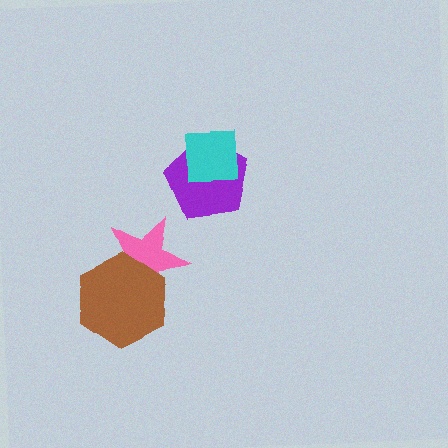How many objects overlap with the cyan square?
1 object overlaps with the cyan square.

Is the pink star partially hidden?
Yes, it is partially covered by another shape.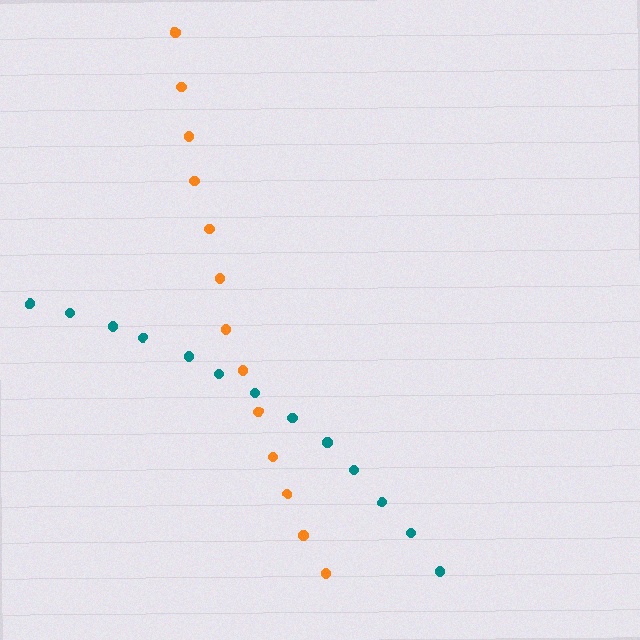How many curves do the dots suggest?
There are 2 distinct paths.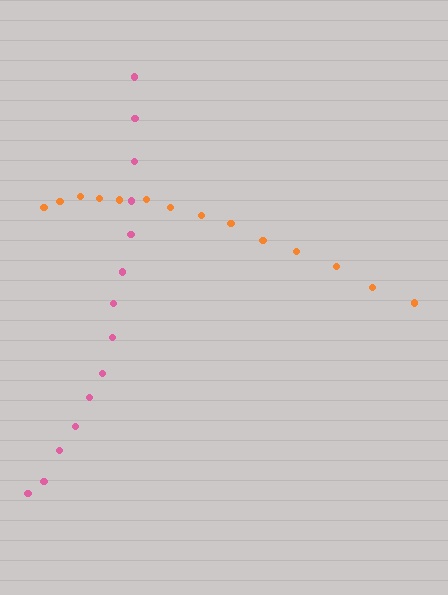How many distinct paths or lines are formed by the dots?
There are 2 distinct paths.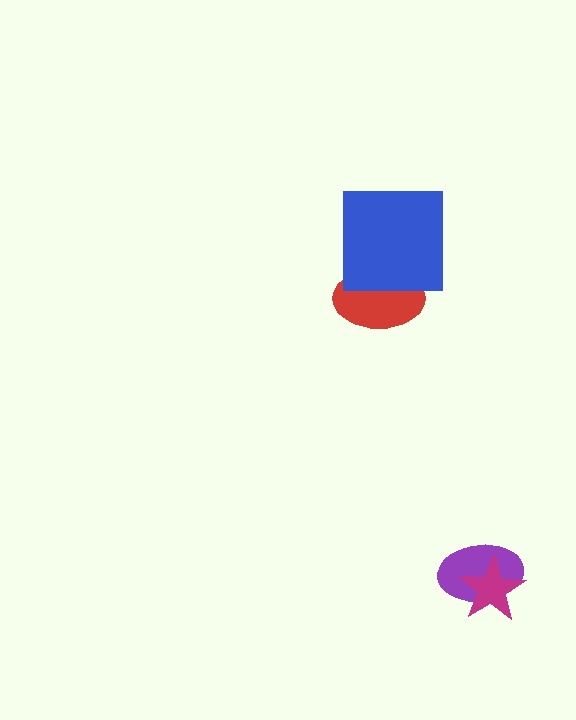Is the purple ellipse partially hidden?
Yes, it is partially covered by another shape.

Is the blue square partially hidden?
No, no other shape covers it.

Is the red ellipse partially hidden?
Yes, it is partially covered by another shape.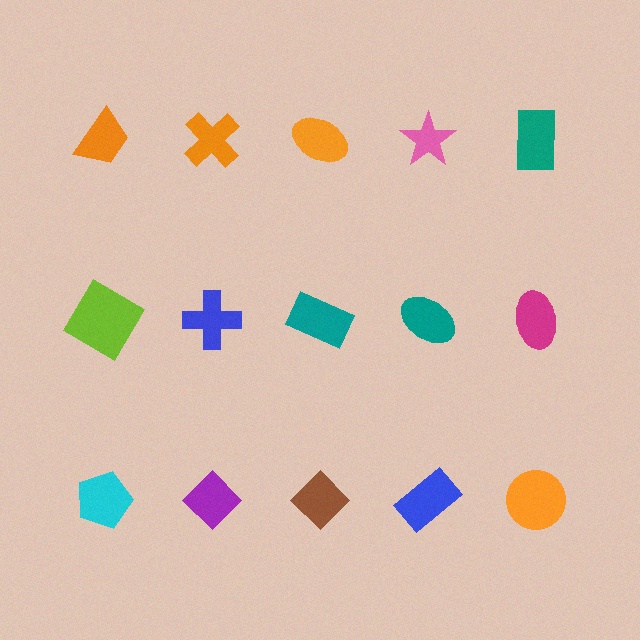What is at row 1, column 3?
An orange ellipse.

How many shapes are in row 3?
5 shapes.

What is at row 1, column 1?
An orange trapezoid.